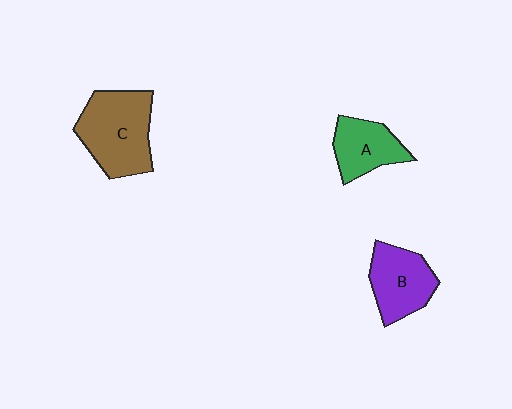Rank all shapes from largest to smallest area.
From largest to smallest: C (brown), B (purple), A (green).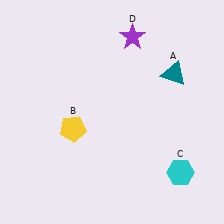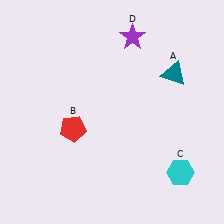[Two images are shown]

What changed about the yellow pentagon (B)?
In Image 1, B is yellow. In Image 2, it changed to red.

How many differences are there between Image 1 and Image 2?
There is 1 difference between the two images.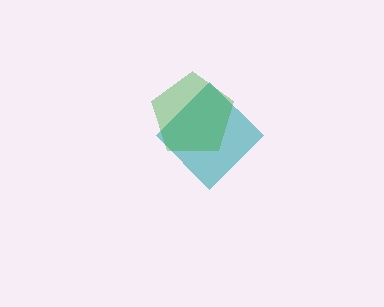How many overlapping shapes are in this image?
There are 2 overlapping shapes in the image.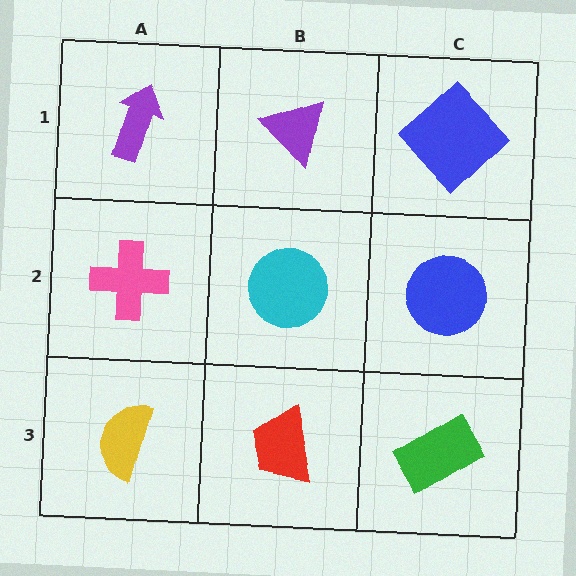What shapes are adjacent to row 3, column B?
A cyan circle (row 2, column B), a yellow semicircle (row 3, column A), a green rectangle (row 3, column C).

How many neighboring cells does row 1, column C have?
2.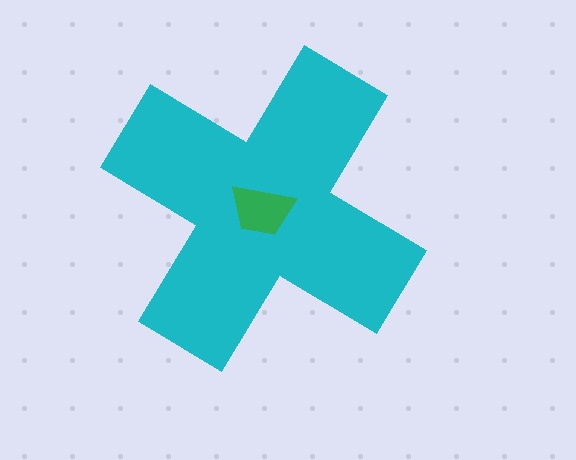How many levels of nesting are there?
2.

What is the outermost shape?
The cyan cross.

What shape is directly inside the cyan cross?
The green trapezoid.